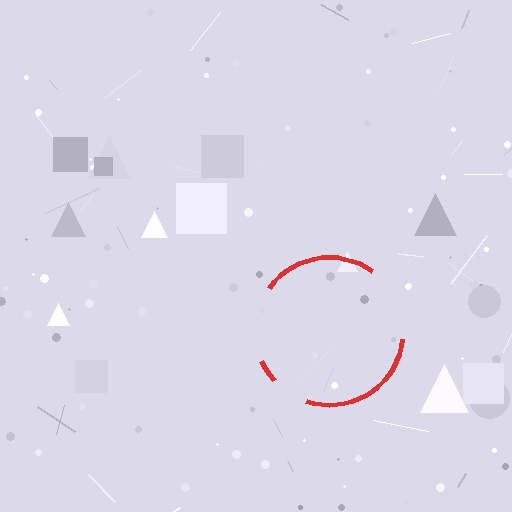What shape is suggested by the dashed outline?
The dashed outline suggests a circle.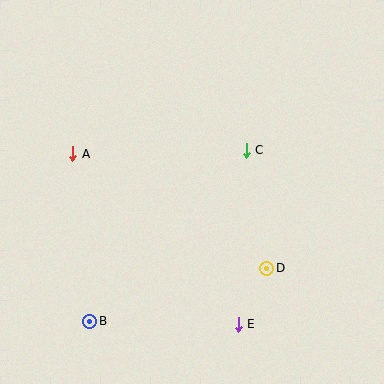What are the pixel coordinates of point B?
Point B is at (90, 321).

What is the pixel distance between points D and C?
The distance between D and C is 120 pixels.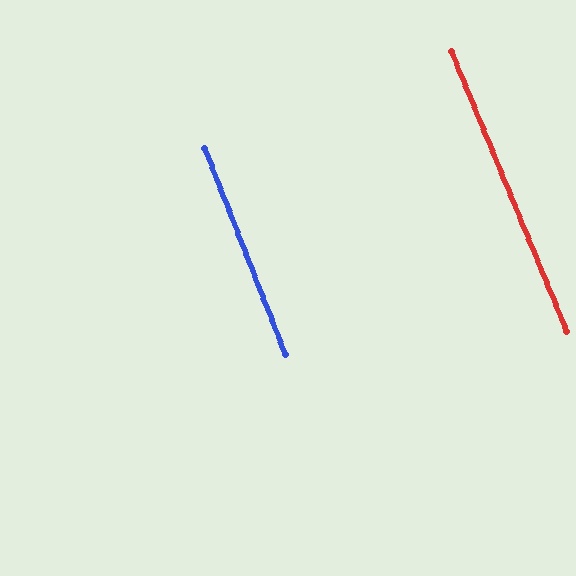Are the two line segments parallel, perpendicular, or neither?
Parallel — their directions differ by only 1.2°.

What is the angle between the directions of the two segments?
Approximately 1 degree.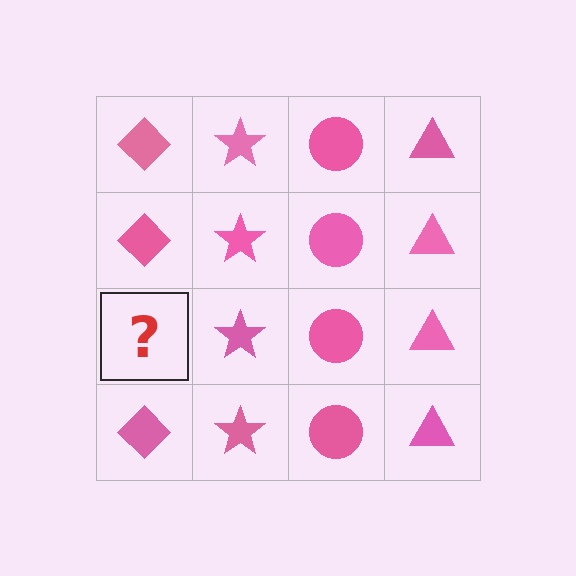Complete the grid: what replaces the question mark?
The question mark should be replaced with a pink diamond.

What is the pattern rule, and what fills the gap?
The rule is that each column has a consistent shape. The gap should be filled with a pink diamond.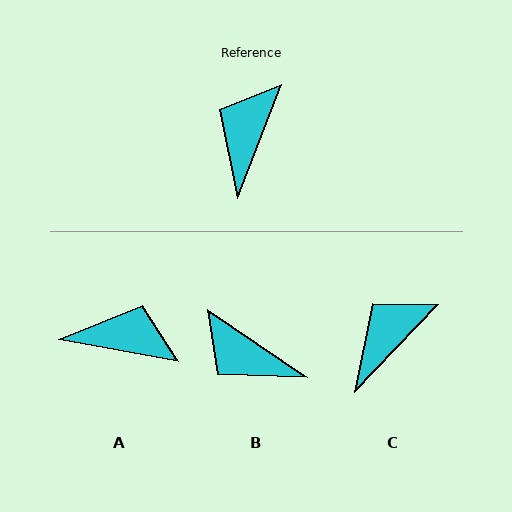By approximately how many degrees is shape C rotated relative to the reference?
Approximately 23 degrees clockwise.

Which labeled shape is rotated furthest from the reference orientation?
A, about 80 degrees away.